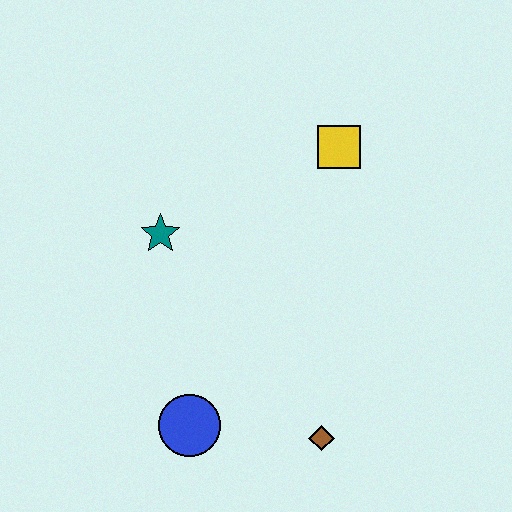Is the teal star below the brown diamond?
No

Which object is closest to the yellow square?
The teal star is closest to the yellow square.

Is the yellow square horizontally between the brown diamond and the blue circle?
No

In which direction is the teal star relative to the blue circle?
The teal star is above the blue circle.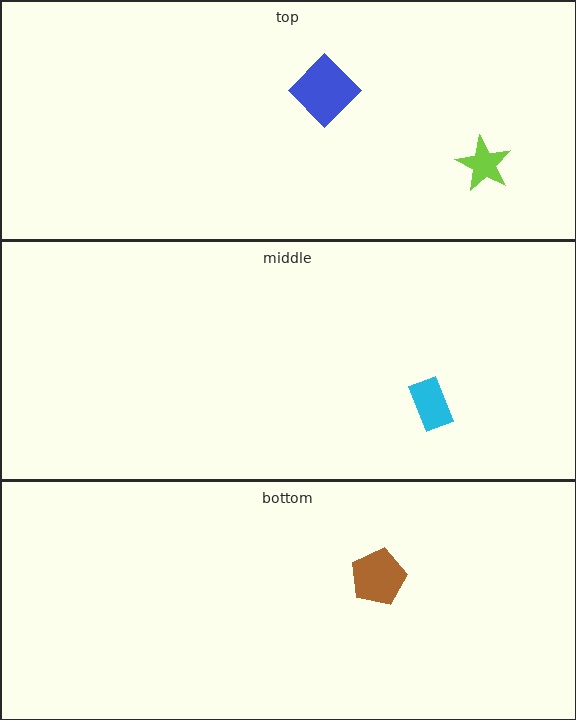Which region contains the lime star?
The top region.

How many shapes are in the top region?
2.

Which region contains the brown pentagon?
The bottom region.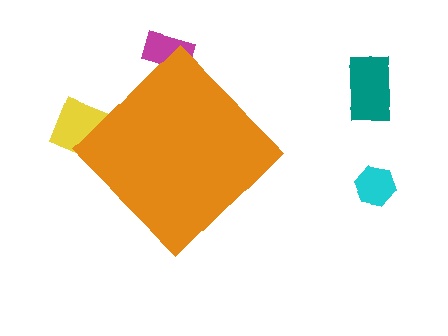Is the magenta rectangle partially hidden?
Yes, the magenta rectangle is partially hidden behind the orange diamond.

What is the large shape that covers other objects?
An orange diamond.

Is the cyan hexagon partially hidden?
No, the cyan hexagon is fully visible.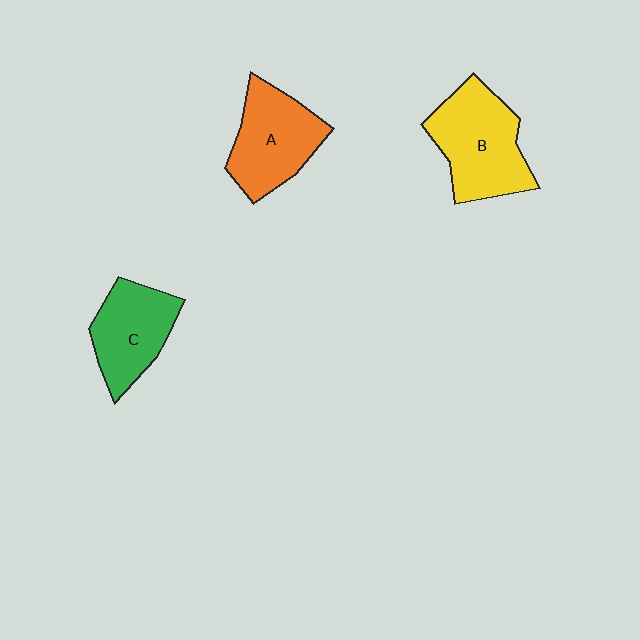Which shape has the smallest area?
Shape C (green).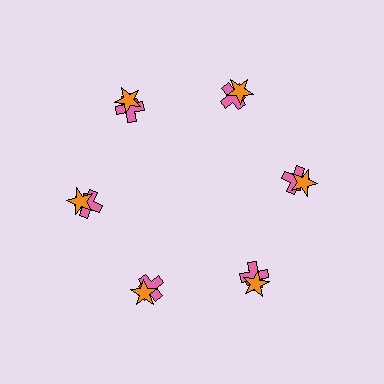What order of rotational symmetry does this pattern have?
This pattern has 6-fold rotational symmetry.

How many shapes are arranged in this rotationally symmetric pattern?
There are 18 shapes, arranged in 6 groups of 3.